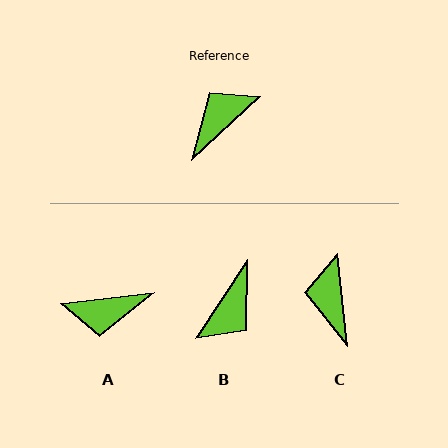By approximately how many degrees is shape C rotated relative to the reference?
Approximately 54 degrees counter-clockwise.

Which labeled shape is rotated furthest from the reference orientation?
B, about 166 degrees away.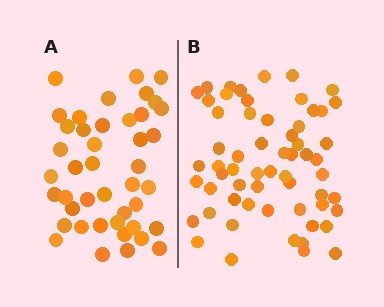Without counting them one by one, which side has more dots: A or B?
Region B (the right region) has more dots.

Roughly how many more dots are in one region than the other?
Region B has approximately 15 more dots than region A.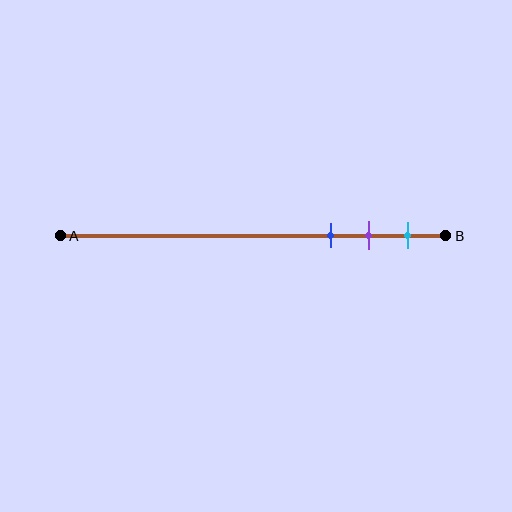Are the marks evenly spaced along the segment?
Yes, the marks are approximately evenly spaced.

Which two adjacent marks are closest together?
The purple and cyan marks are the closest adjacent pair.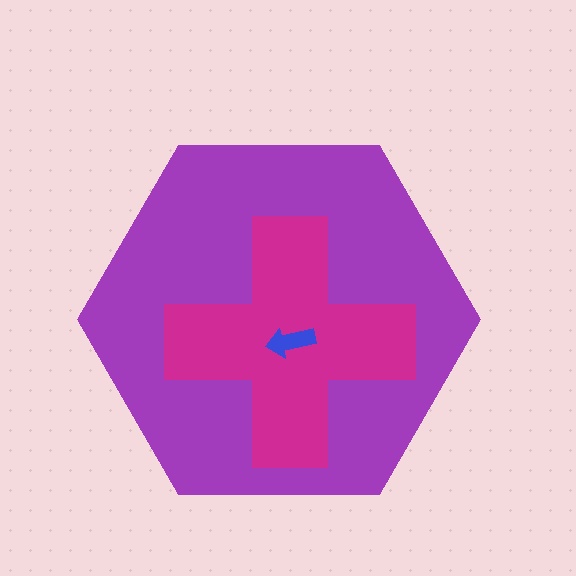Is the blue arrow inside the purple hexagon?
Yes.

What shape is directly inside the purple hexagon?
The magenta cross.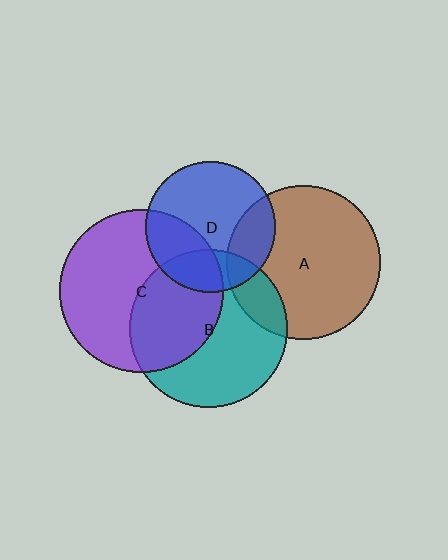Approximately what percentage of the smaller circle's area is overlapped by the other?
Approximately 15%.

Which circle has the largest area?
Circle C (purple).